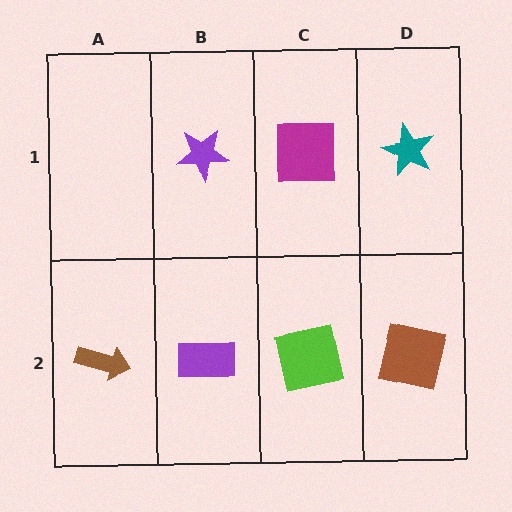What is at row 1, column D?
A teal star.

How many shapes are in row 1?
3 shapes.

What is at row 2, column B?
A purple rectangle.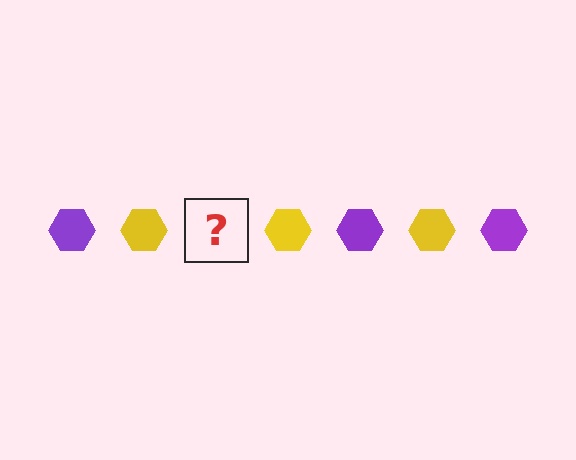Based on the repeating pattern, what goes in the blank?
The blank should be a purple hexagon.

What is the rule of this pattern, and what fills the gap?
The rule is that the pattern cycles through purple, yellow hexagons. The gap should be filled with a purple hexagon.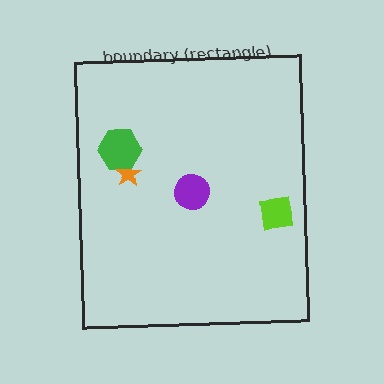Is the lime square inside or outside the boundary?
Inside.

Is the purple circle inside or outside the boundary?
Inside.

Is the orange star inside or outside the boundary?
Inside.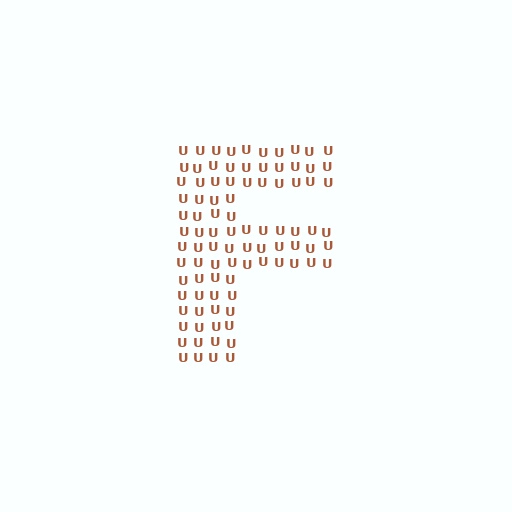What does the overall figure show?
The overall figure shows the letter F.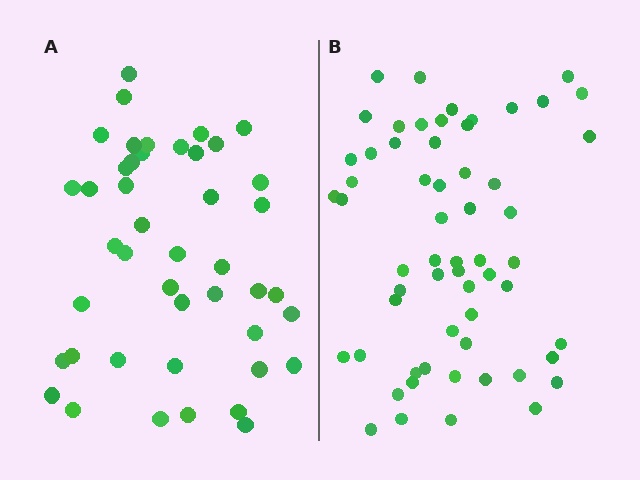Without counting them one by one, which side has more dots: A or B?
Region B (the right region) has more dots.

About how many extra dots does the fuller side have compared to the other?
Region B has approximately 15 more dots than region A.